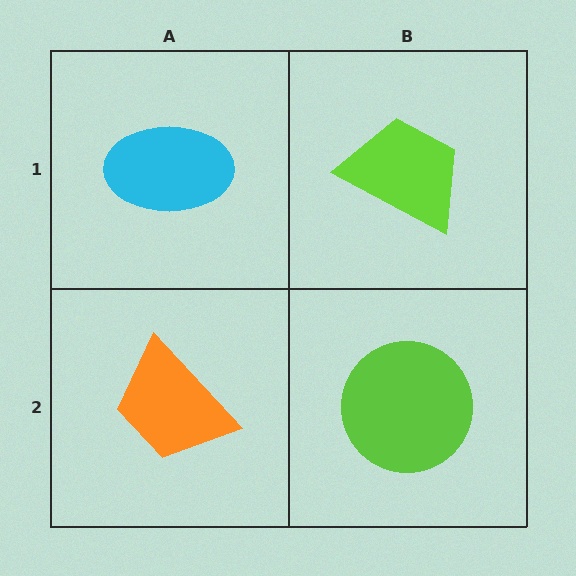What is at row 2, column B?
A lime circle.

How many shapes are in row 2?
2 shapes.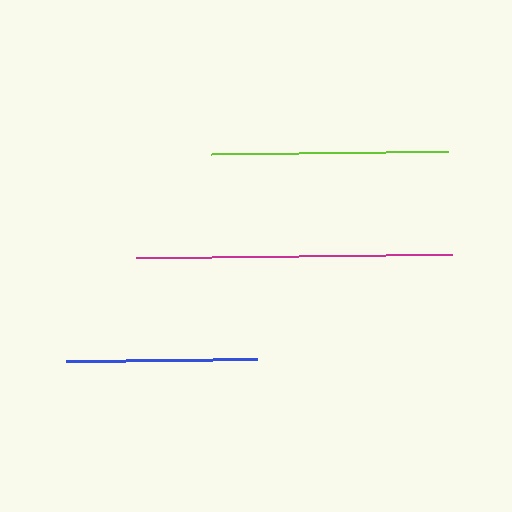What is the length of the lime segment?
The lime segment is approximately 237 pixels long.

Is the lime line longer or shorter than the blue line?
The lime line is longer than the blue line.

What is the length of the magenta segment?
The magenta segment is approximately 316 pixels long.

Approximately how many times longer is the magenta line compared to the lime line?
The magenta line is approximately 1.3 times the length of the lime line.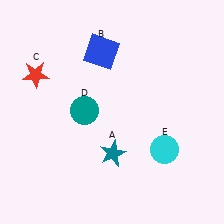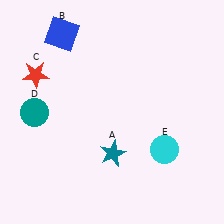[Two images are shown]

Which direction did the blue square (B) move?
The blue square (B) moved left.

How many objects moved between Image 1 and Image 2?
2 objects moved between the two images.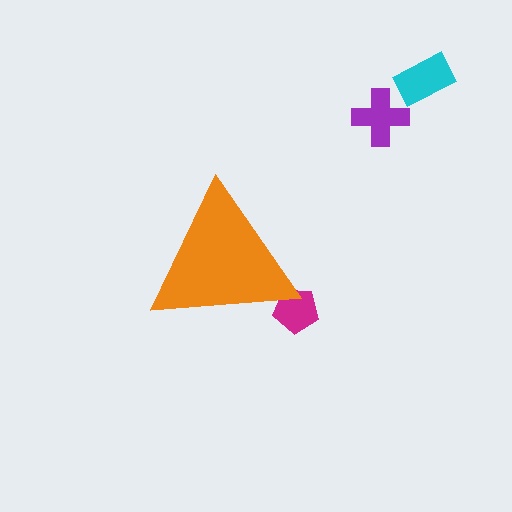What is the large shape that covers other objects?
An orange triangle.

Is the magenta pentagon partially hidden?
Yes, the magenta pentagon is partially hidden behind the orange triangle.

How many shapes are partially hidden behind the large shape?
1 shape is partially hidden.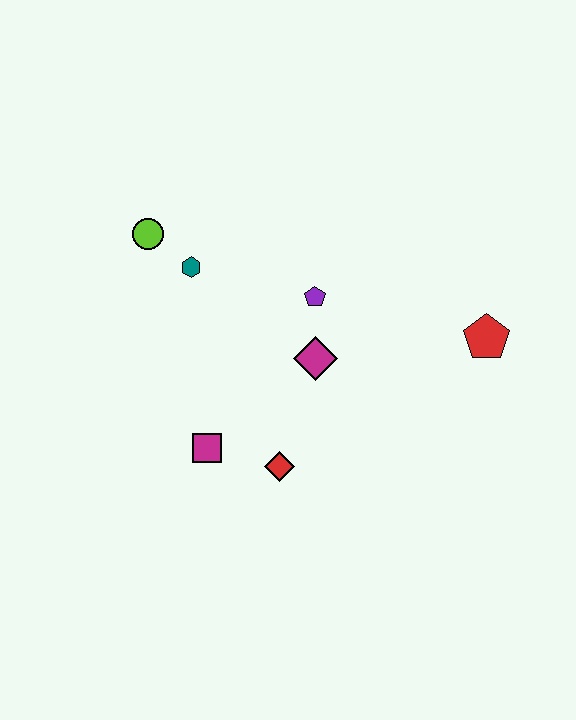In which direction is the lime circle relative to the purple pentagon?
The lime circle is to the left of the purple pentagon.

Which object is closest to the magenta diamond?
The purple pentagon is closest to the magenta diamond.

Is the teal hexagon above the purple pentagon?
Yes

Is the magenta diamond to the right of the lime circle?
Yes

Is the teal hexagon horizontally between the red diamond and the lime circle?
Yes